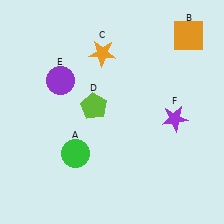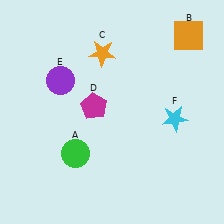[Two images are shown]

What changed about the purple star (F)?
In Image 1, F is purple. In Image 2, it changed to cyan.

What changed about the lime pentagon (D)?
In Image 1, D is lime. In Image 2, it changed to magenta.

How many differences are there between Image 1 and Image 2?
There are 2 differences between the two images.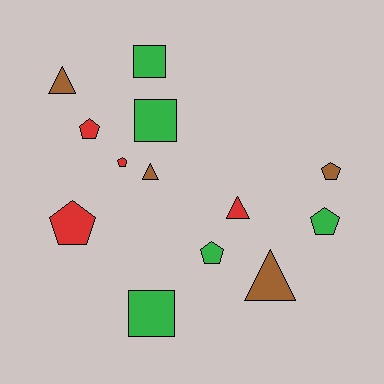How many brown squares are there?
There are no brown squares.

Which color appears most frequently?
Green, with 5 objects.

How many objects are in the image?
There are 13 objects.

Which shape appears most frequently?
Pentagon, with 6 objects.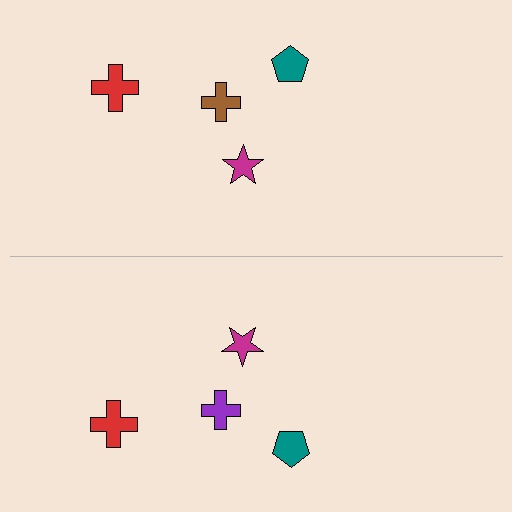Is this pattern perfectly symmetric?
No, the pattern is not perfectly symmetric. The purple cross on the bottom side breaks the symmetry — its mirror counterpart is brown.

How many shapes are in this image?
There are 8 shapes in this image.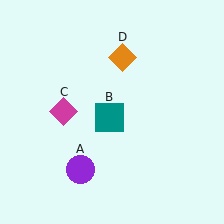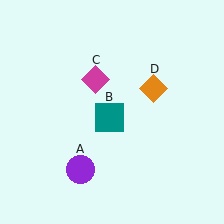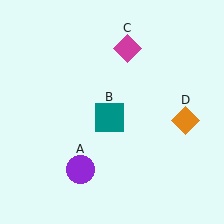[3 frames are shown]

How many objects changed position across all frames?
2 objects changed position: magenta diamond (object C), orange diamond (object D).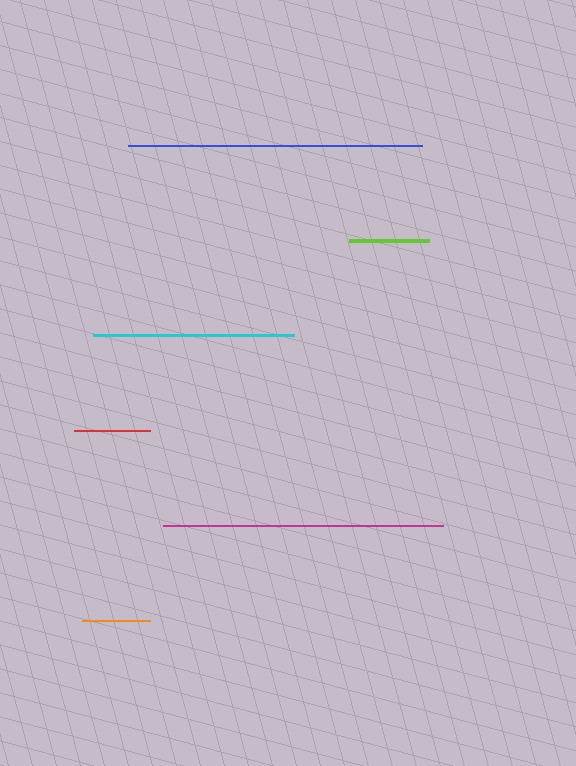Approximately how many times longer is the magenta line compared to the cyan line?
The magenta line is approximately 1.4 times the length of the cyan line.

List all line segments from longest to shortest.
From longest to shortest: blue, magenta, cyan, lime, red, orange.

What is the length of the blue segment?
The blue segment is approximately 295 pixels long.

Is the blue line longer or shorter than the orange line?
The blue line is longer than the orange line.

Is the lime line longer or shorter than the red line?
The lime line is longer than the red line.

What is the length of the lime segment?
The lime segment is approximately 80 pixels long.